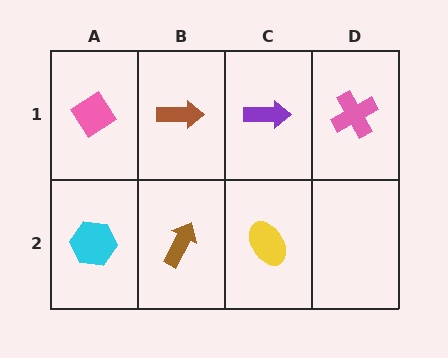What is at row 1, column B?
A brown arrow.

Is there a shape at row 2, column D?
No, that cell is empty.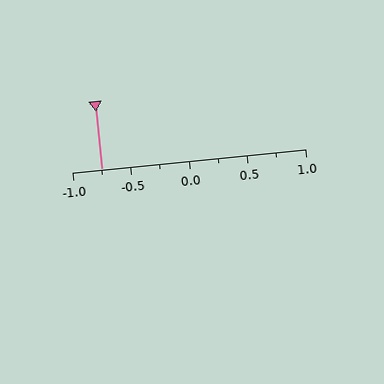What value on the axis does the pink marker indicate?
The marker indicates approximately -0.75.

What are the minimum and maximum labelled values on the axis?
The axis runs from -1.0 to 1.0.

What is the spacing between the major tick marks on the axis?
The major ticks are spaced 0.5 apart.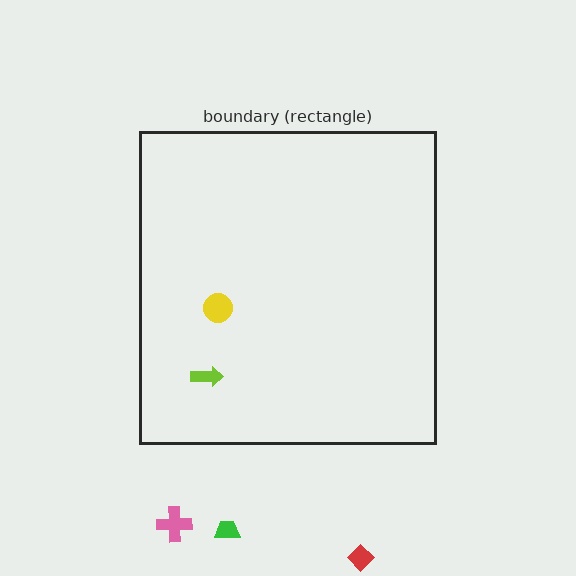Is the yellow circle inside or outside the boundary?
Inside.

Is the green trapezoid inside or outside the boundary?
Outside.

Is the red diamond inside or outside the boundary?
Outside.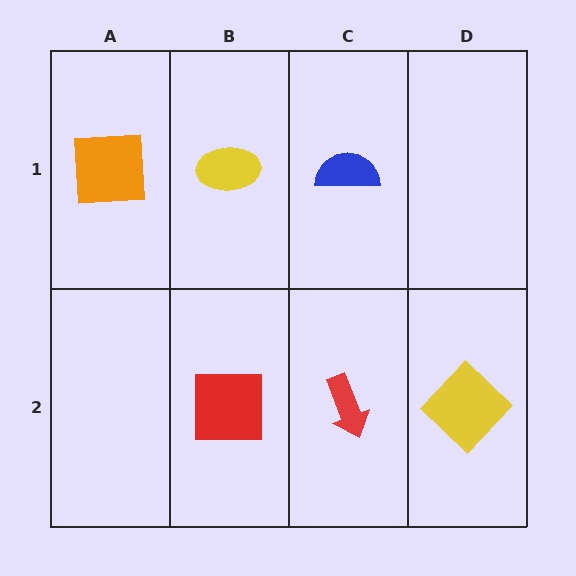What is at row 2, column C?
A red arrow.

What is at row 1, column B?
A yellow ellipse.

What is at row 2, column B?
A red square.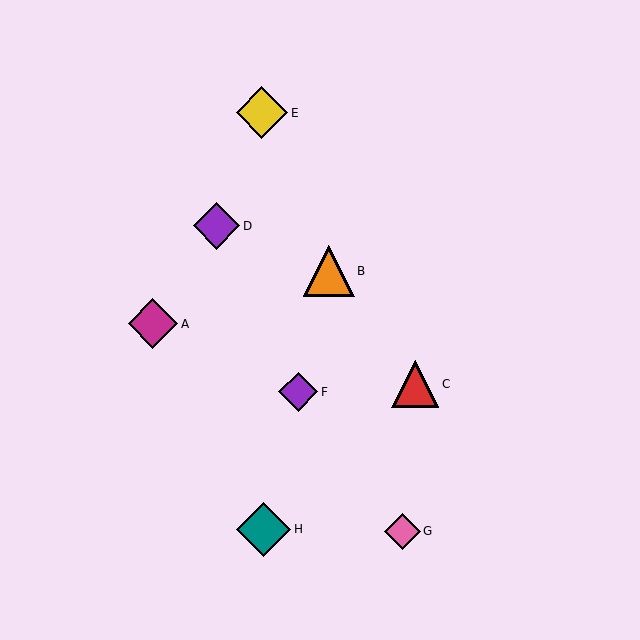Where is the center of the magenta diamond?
The center of the magenta diamond is at (153, 324).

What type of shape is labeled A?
Shape A is a magenta diamond.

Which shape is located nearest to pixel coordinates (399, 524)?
The pink diamond (labeled G) at (402, 531) is nearest to that location.